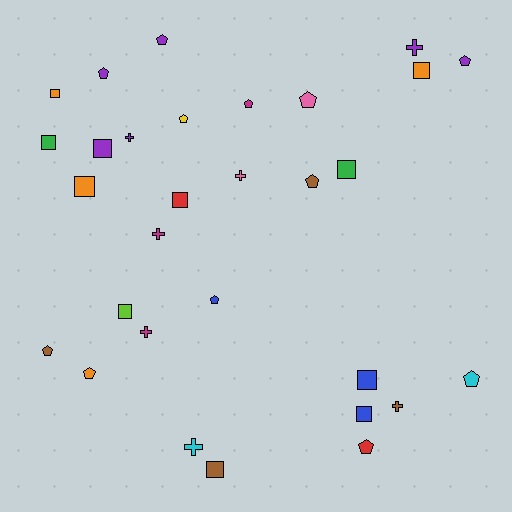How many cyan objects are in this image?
There are 2 cyan objects.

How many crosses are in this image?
There are 7 crosses.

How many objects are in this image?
There are 30 objects.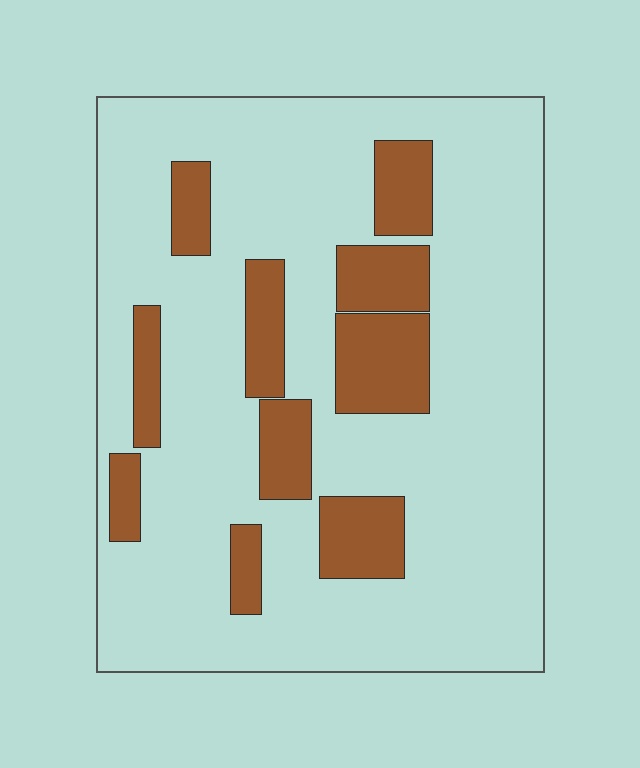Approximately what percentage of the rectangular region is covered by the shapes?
Approximately 20%.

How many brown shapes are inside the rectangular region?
10.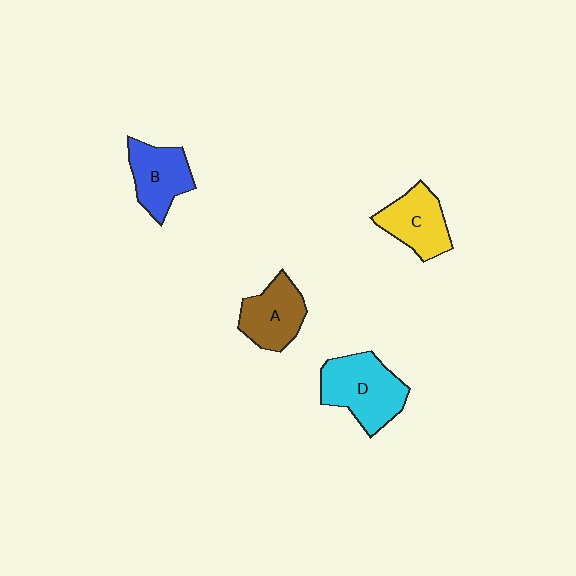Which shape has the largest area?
Shape D (cyan).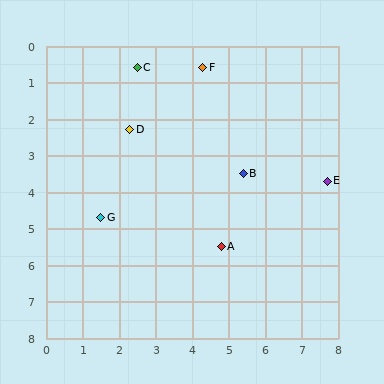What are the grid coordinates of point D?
Point D is at approximately (2.3, 2.3).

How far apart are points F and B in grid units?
Points F and B are about 3.1 grid units apart.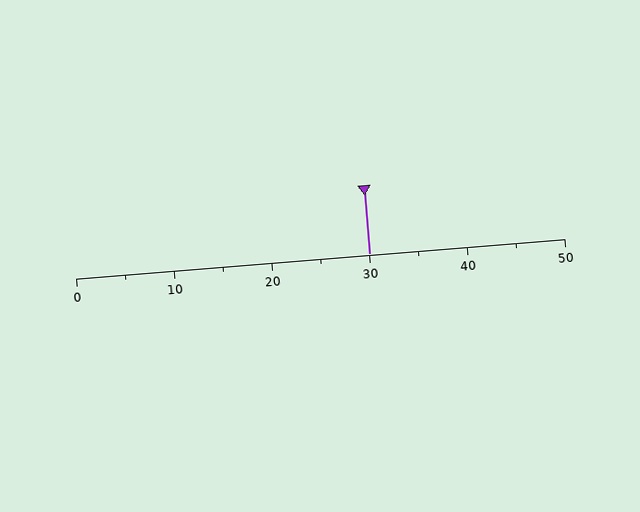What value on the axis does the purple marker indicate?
The marker indicates approximately 30.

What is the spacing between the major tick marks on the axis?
The major ticks are spaced 10 apart.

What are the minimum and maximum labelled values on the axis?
The axis runs from 0 to 50.